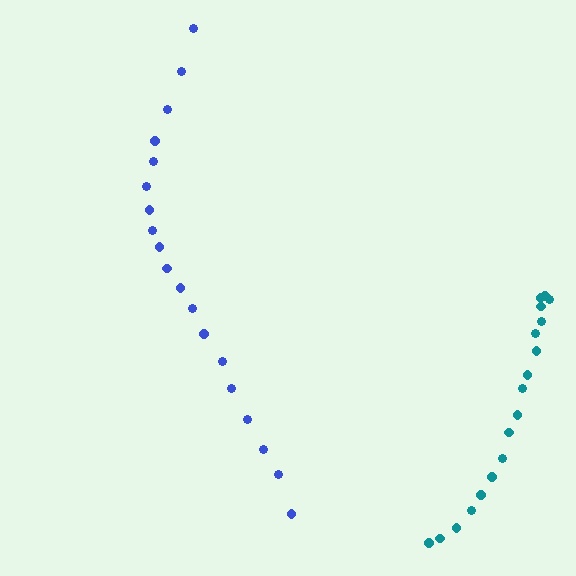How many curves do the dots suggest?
There are 2 distinct paths.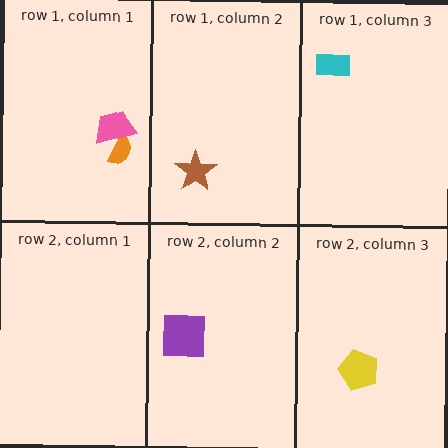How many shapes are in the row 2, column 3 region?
1.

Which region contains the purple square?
The row 2, column 2 region.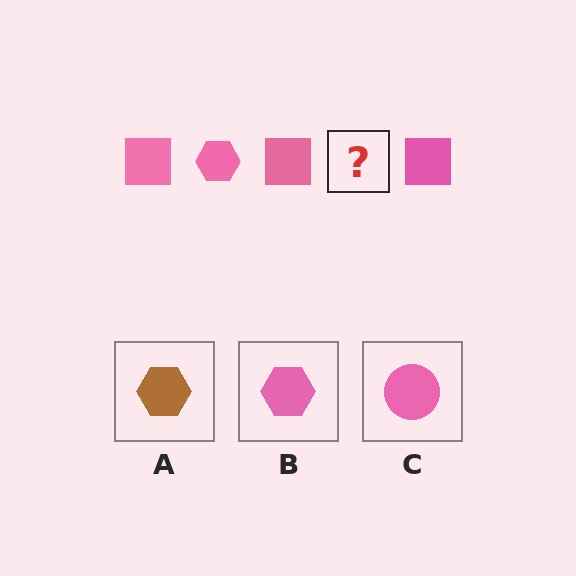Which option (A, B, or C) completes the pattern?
B.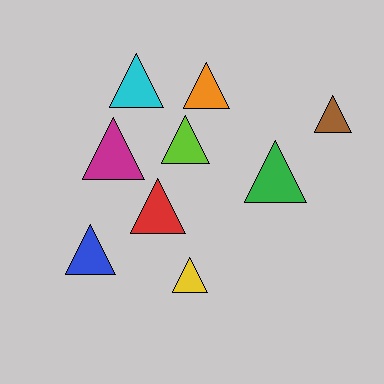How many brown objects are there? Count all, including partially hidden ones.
There is 1 brown object.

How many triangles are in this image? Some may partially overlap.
There are 9 triangles.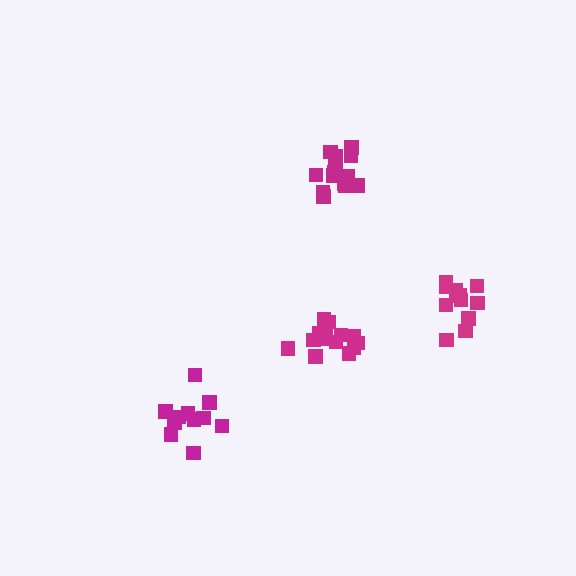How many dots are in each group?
Group 1: 14 dots, Group 2: 15 dots, Group 3: 12 dots, Group 4: 11 dots (52 total).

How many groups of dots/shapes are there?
There are 4 groups.